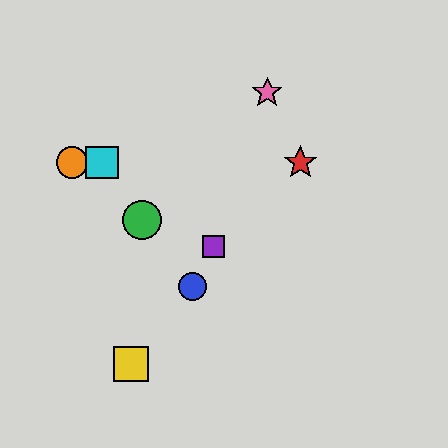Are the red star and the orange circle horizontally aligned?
Yes, both are at y≈162.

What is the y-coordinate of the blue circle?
The blue circle is at y≈287.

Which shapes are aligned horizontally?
The red star, the orange circle, the cyan square are aligned horizontally.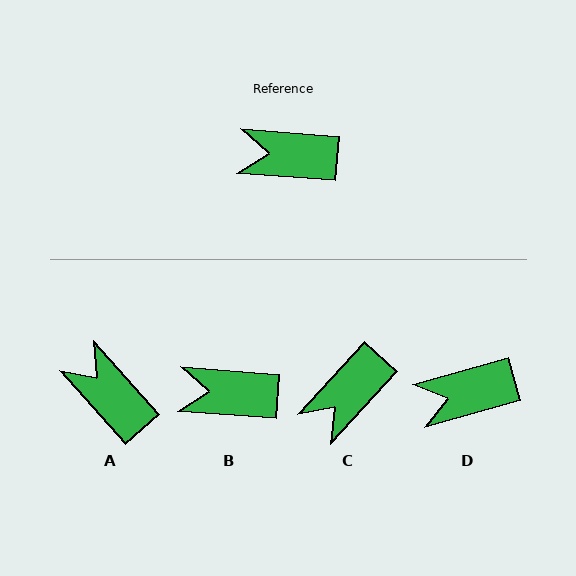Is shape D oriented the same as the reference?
No, it is off by about 20 degrees.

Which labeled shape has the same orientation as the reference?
B.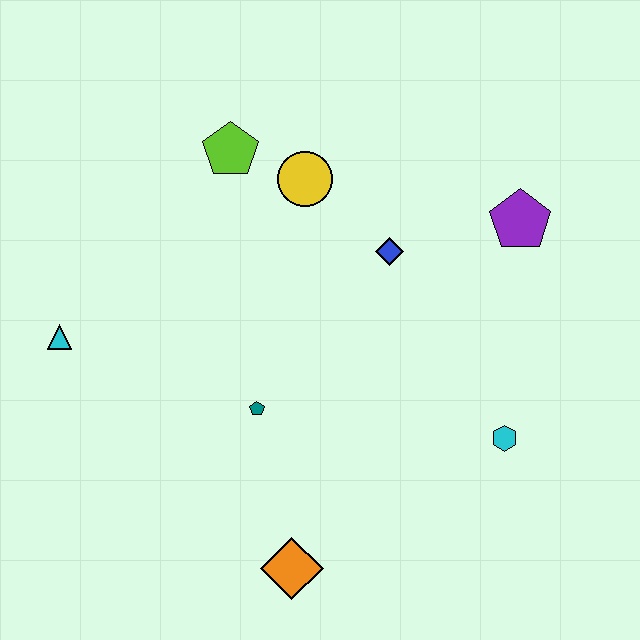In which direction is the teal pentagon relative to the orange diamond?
The teal pentagon is above the orange diamond.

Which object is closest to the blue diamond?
The yellow circle is closest to the blue diamond.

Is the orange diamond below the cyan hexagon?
Yes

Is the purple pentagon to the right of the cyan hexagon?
Yes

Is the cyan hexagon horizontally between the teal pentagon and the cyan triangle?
No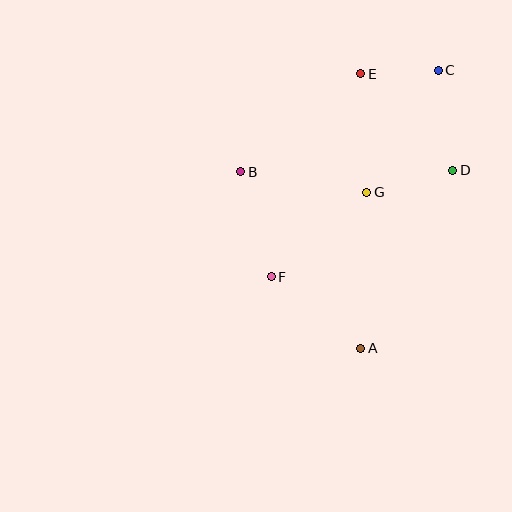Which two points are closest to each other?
Points C and E are closest to each other.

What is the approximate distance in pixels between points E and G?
The distance between E and G is approximately 119 pixels.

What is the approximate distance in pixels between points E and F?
The distance between E and F is approximately 222 pixels.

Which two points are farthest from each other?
Points A and C are farthest from each other.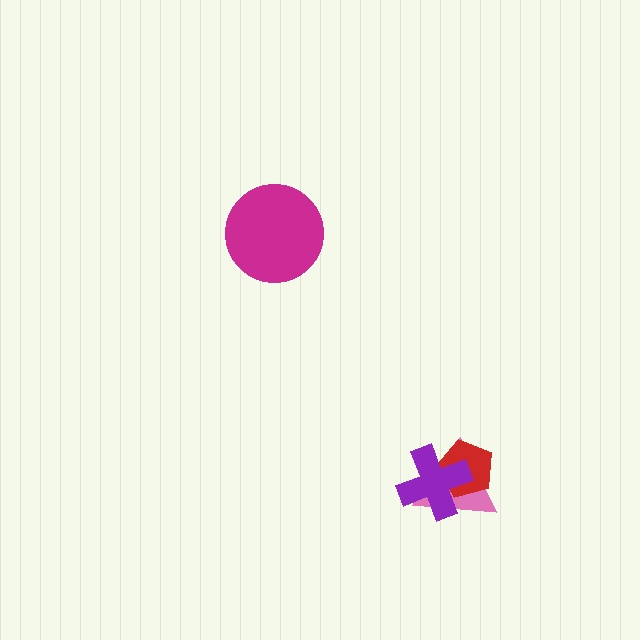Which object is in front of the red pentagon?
The purple cross is in front of the red pentagon.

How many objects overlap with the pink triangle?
2 objects overlap with the pink triangle.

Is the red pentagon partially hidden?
Yes, it is partially covered by another shape.